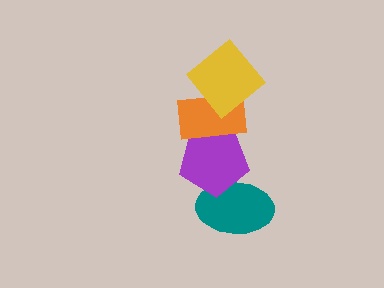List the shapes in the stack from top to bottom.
From top to bottom: the yellow diamond, the orange rectangle, the purple pentagon, the teal ellipse.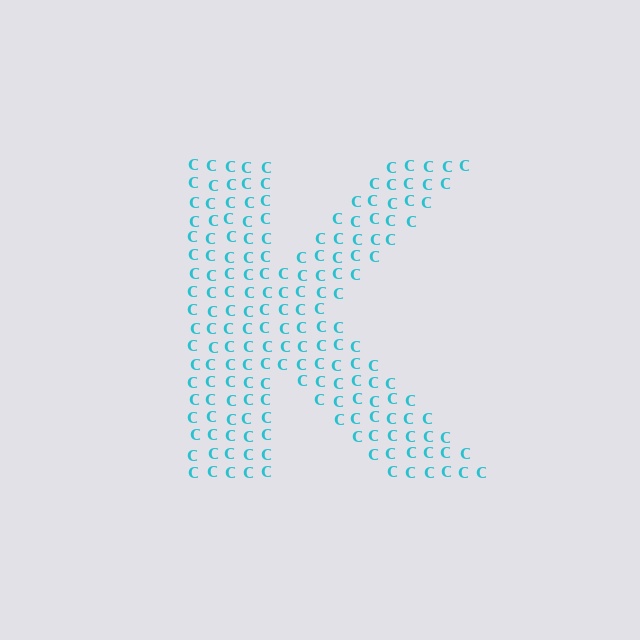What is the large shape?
The large shape is the letter K.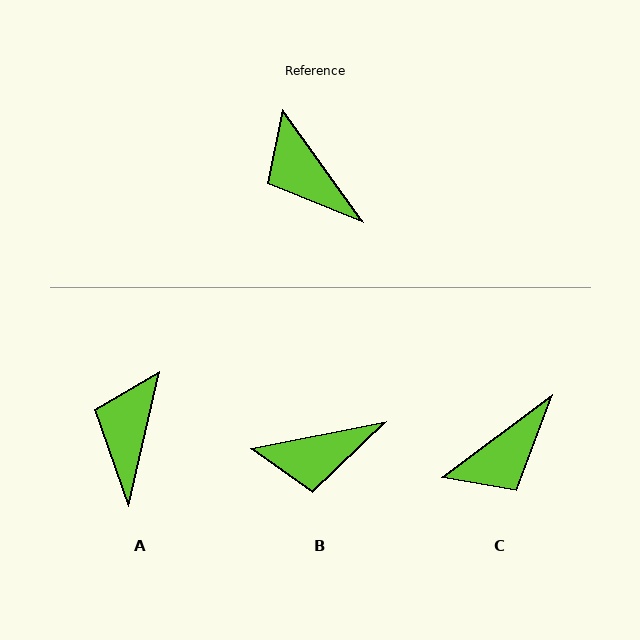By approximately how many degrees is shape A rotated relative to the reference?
Approximately 49 degrees clockwise.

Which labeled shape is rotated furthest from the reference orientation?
C, about 92 degrees away.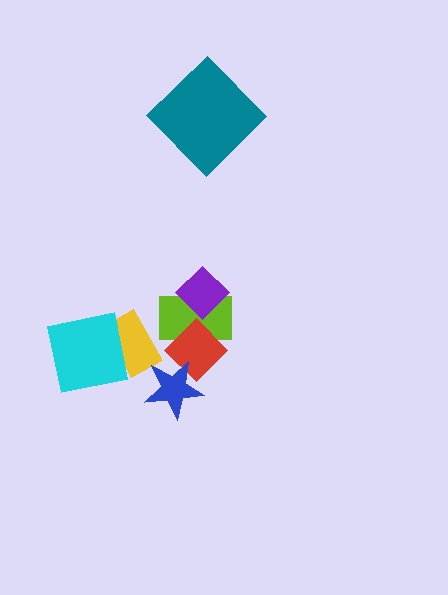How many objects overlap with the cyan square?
1 object overlaps with the cyan square.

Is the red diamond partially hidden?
Yes, it is partially covered by another shape.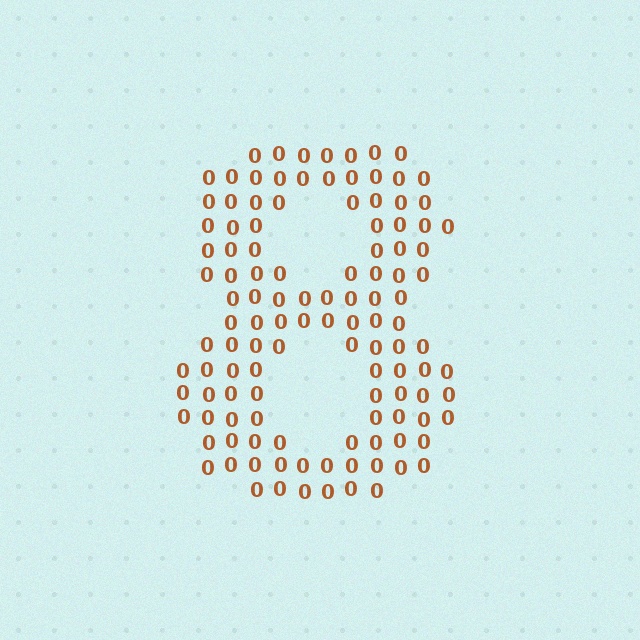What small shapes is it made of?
It is made of small digit 0's.